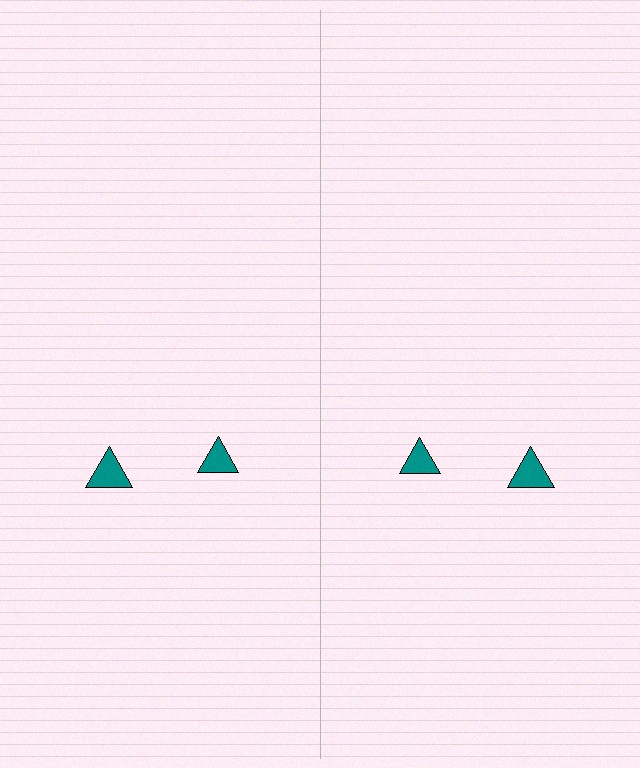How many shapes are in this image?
There are 4 shapes in this image.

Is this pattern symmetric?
Yes, this pattern has bilateral (reflection) symmetry.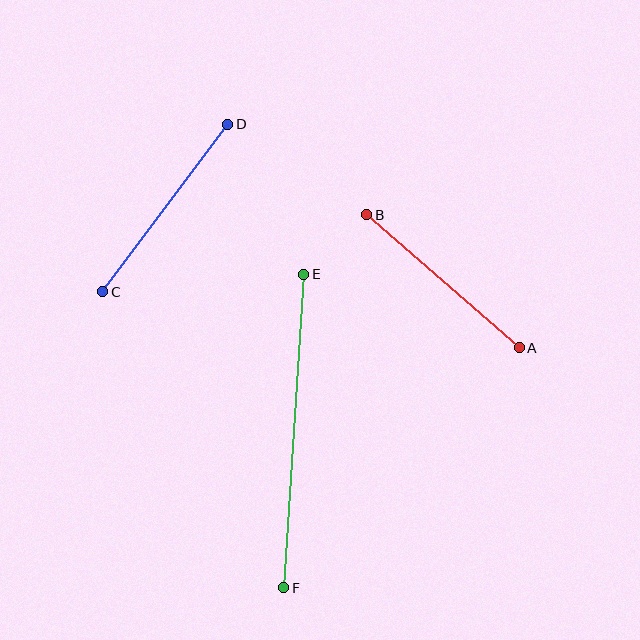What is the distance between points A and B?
The distance is approximately 202 pixels.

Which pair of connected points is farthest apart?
Points E and F are farthest apart.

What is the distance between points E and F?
The distance is approximately 314 pixels.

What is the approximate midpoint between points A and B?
The midpoint is at approximately (443, 281) pixels.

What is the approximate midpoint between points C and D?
The midpoint is at approximately (165, 208) pixels.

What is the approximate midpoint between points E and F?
The midpoint is at approximately (294, 431) pixels.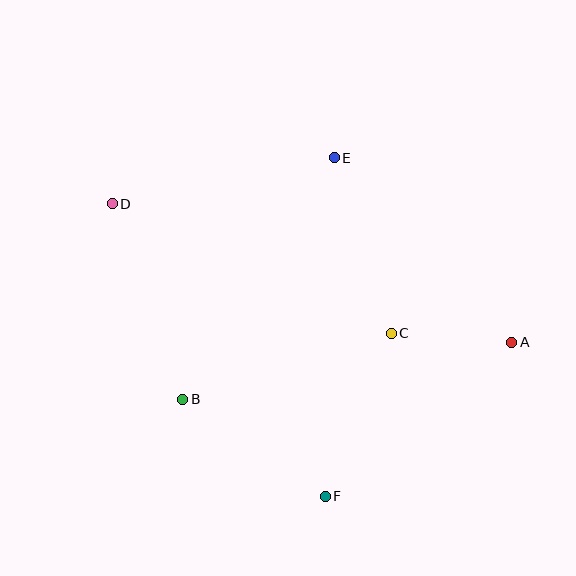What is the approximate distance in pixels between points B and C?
The distance between B and C is approximately 219 pixels.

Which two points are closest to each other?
Points A and C are closest to each other.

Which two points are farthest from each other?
Points A and D are farthest from each other.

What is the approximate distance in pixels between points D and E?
The distance between D and E is approximately 227 pixels.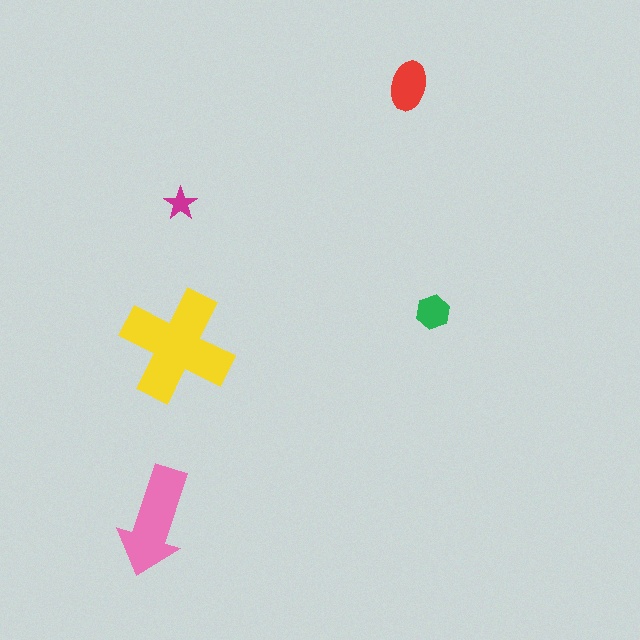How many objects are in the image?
There are 5 objects in the image.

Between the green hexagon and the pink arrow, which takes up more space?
The pink arrow.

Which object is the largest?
The yellow cross.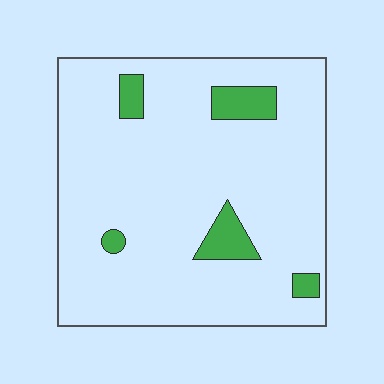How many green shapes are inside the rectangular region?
5.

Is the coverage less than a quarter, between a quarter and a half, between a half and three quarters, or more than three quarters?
Less than a quarter.